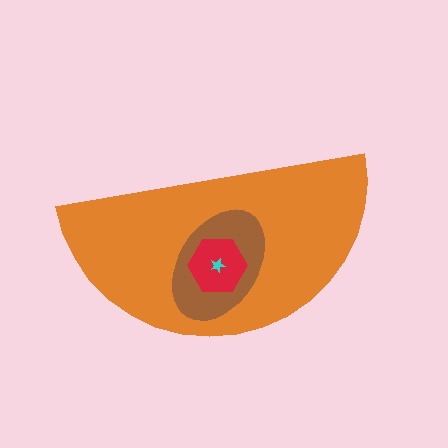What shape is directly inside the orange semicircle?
The brown ellipse.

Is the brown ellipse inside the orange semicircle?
Yes.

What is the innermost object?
The cyan star.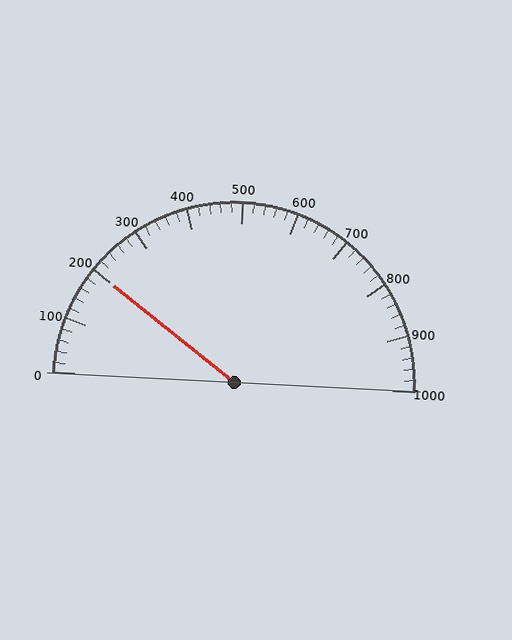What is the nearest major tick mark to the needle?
The nearest major tick mark is 200.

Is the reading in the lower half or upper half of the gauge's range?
The reading is in the lower half of the range (0 to 1000).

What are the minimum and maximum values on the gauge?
The gauge ranges from 0 to 1000.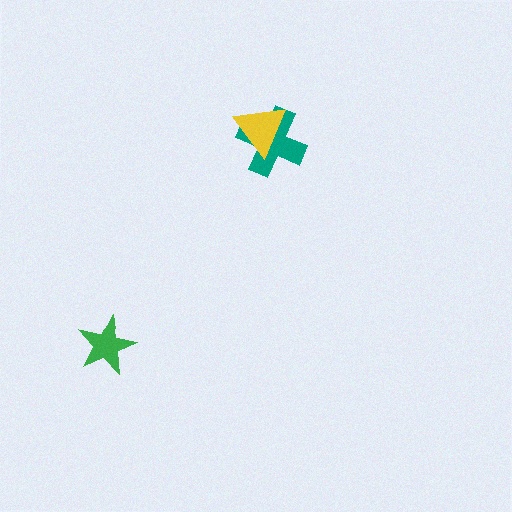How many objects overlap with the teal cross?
1 object overlaps with the teal cross.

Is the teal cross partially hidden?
Yes, it is partially covered by another shape.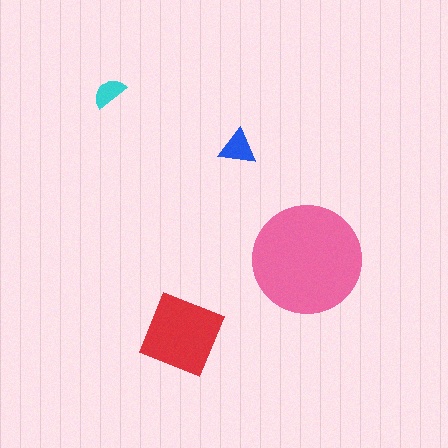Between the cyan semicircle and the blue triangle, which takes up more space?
The blue triangle.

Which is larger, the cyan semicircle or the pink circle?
The pink circle.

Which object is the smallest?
The cyan semicircle.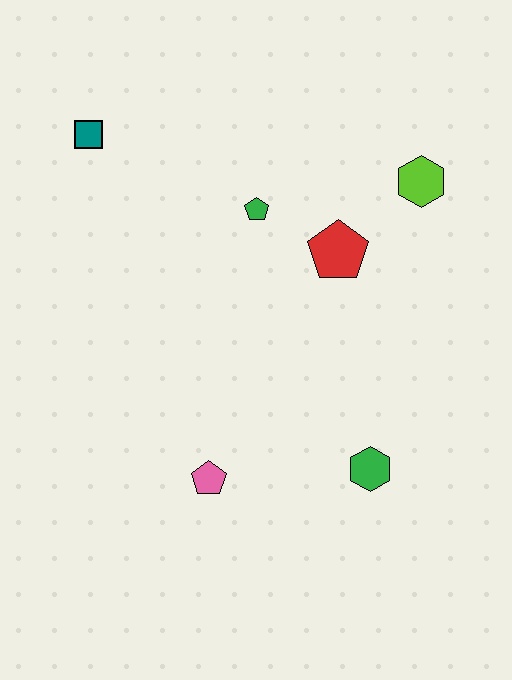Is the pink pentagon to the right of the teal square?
Yes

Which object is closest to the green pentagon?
The red pentagon is closest to the green pentagon.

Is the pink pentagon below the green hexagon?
Yes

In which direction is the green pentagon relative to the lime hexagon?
The green pentagon is to the left of the lime hexagon.